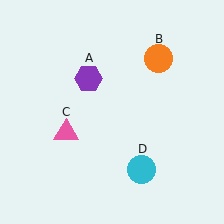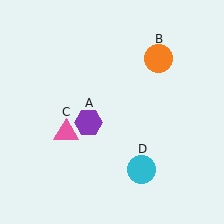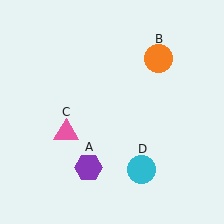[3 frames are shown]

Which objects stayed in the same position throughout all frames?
Orange circle (object B) and pink triangle (object C) and cyan circle (object D) remained stationary.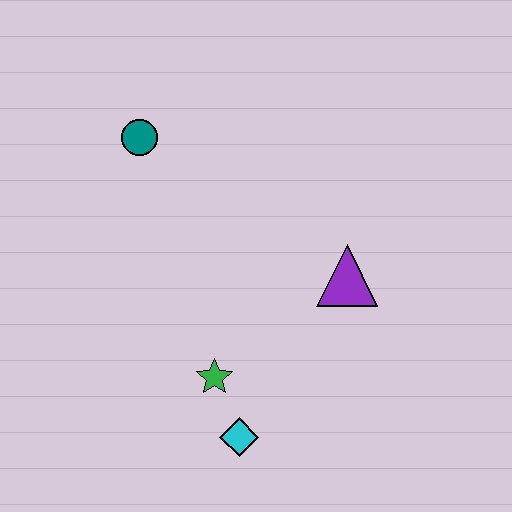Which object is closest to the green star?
The cyan diamond is closest to the green star.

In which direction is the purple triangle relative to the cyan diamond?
The purple triangle is above the cyan diamond.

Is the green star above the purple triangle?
No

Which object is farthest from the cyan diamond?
The teal circle is farthest from the cyan diamond.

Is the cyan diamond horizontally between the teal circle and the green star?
No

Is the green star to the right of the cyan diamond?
No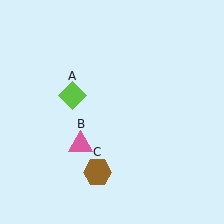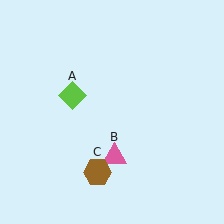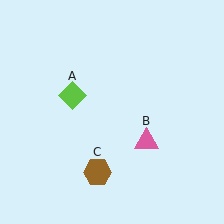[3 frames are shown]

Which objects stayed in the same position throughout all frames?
Lime diamond (object A) and brown hexagon (object C) remained stationary.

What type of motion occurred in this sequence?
The pink triangle (object B) rotated counterclockwise around the center of the scene.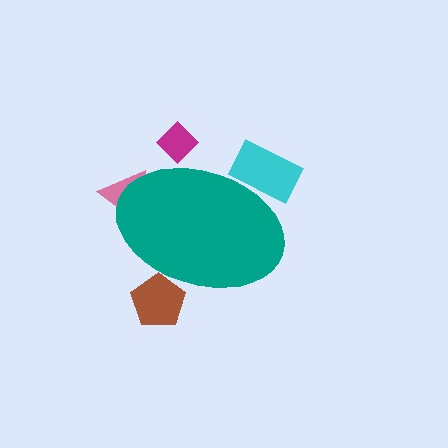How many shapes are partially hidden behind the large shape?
4 shapes are partially hidden.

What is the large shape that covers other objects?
A teal ellipse.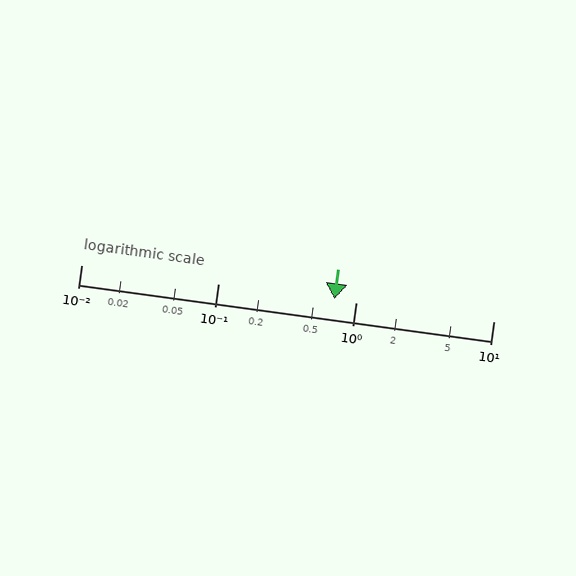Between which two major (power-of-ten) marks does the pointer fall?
The pointer is between 0.1 and 1.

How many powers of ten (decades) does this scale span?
The scale spans 3 decades, from 0.01 to 10.